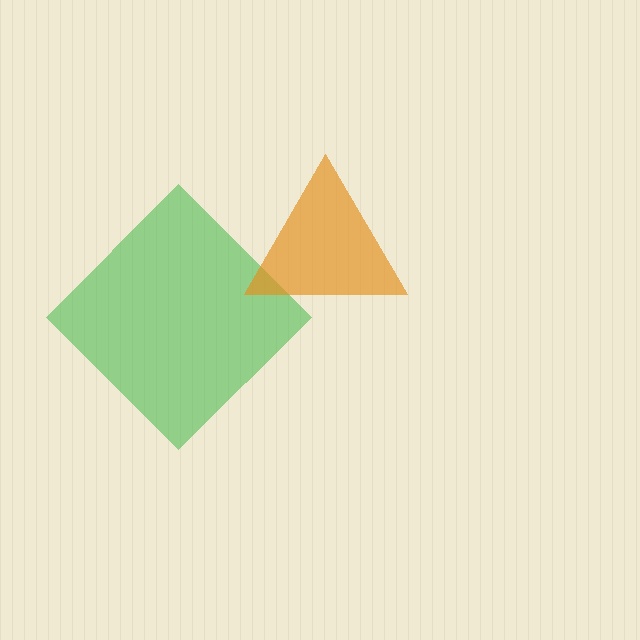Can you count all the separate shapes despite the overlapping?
Yes, there are 2 separate shapes.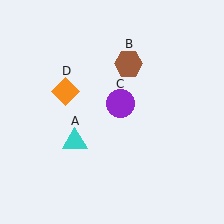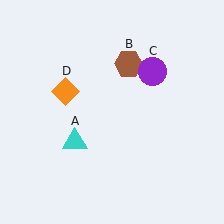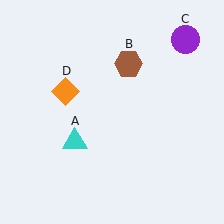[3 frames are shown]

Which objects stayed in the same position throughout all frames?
Cyan triangle (object A) and brown hexagon (object B) and orange diamond (object D) remained stationary.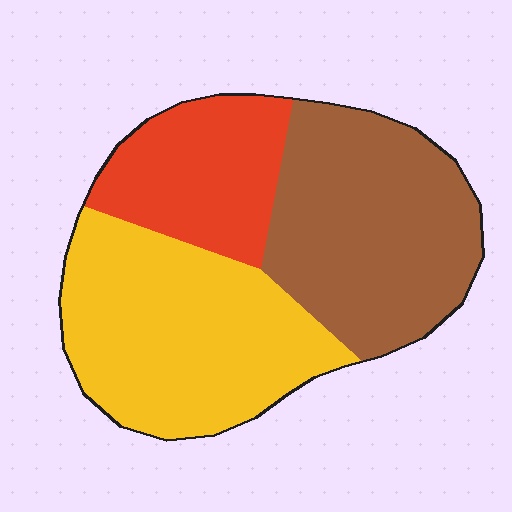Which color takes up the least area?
Red, at roughly 20%.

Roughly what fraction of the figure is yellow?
Yellow takes up about two fifths (2/5) of the figure.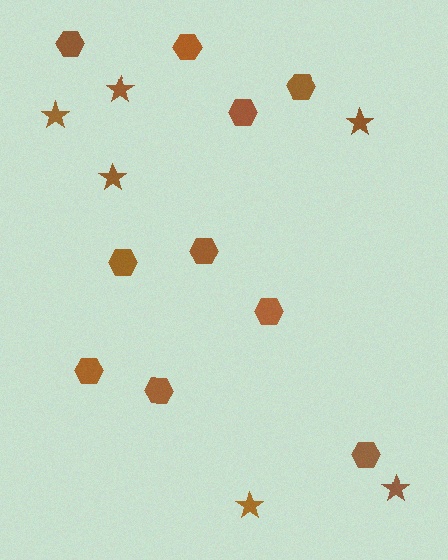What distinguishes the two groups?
There are 2 groups: one group of hexagons (10) and one group of stars (6).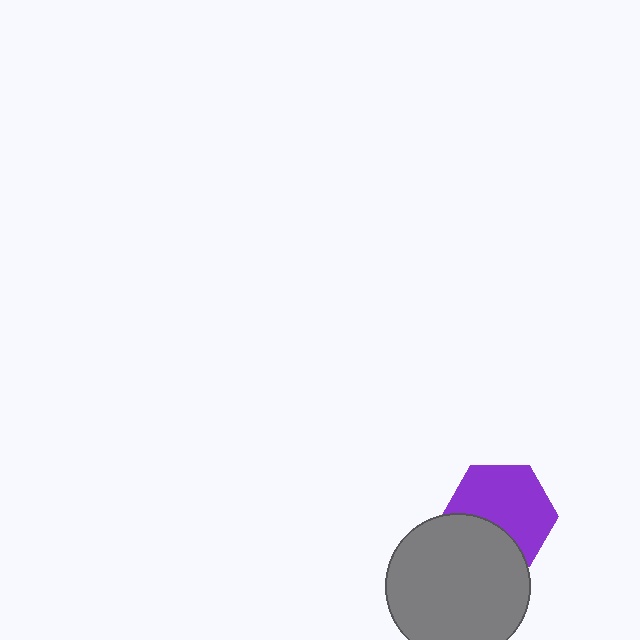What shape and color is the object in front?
The object in front is a gray circle.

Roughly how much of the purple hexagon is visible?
Most of it is visible (roughly 67%).